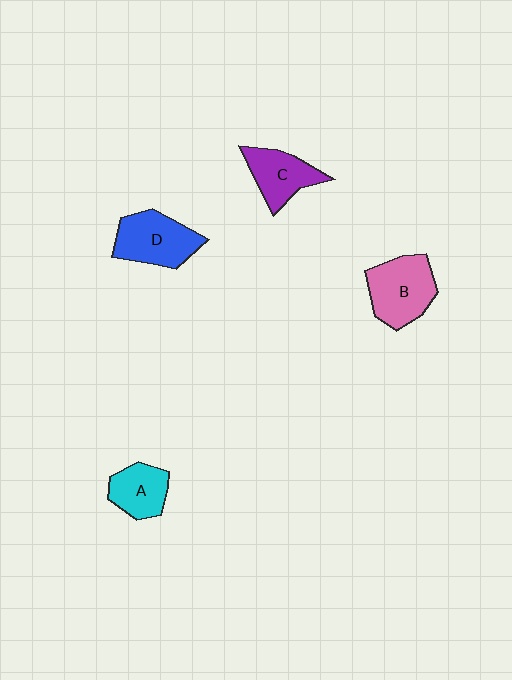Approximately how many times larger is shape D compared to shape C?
Approximately 1.2 times.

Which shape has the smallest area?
Shape A (cyan).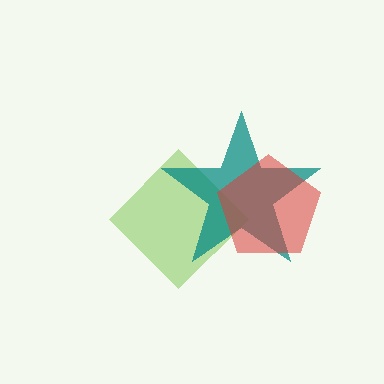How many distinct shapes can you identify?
There are 3 distinct shapes: a lime diamond, a teal star, a red pentagon.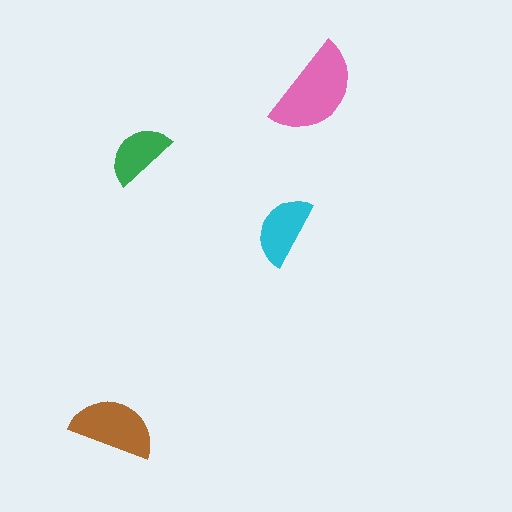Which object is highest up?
The pink semicircle is topmost.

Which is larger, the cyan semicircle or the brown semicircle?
The brown one.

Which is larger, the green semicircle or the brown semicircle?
The brown one.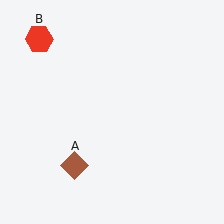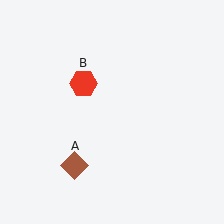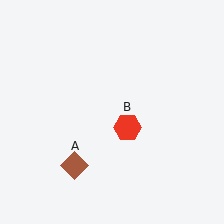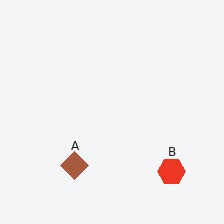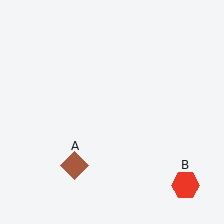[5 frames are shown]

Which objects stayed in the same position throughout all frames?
Brown diamond (object A) remained stationary.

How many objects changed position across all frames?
1 object changed position: red hexagon (object B).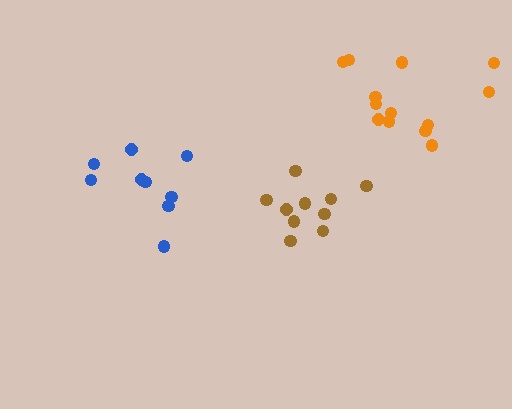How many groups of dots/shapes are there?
There are 3 groups.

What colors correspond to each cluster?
The clusters are colored: orange, brown, blue.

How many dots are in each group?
Group 1: 13 dots, Group 2: 10 dots, Group 3: 9 dots (32 total).